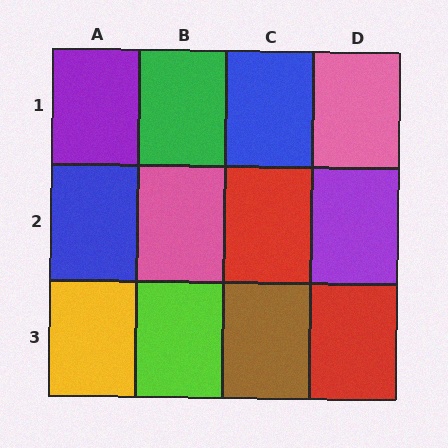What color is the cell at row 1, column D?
Pink.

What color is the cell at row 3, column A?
Yellow.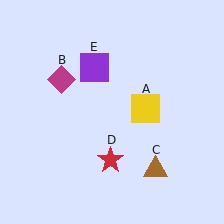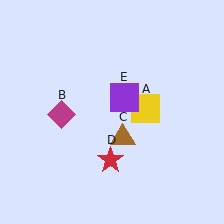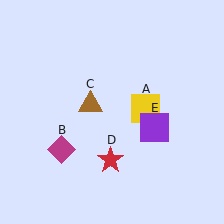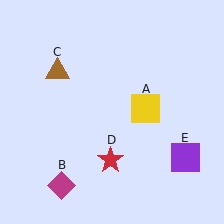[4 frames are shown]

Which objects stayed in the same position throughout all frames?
Yellow square (object A) and red star (object D) remained stationary.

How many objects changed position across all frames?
3 objects changed position: magenta diamond (object B), brown triangle (object C), purple square (object E).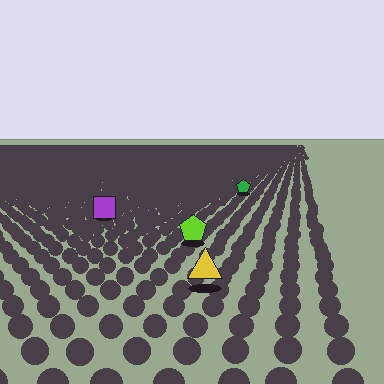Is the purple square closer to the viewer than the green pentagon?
Yes. The purple square is closer — you can tell from the texture gradient: the ground texture is coarser near it.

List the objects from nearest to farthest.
From nearest to farthest: the yellow triangle, the lime pentagon, the purple square, the green pentagon.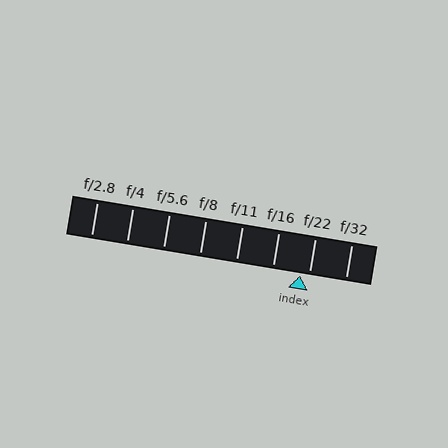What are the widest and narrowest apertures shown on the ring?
The widest aperture shown is f/2.8 and the narrowest is f/32.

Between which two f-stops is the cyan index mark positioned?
The index mark is between f/16 and f/22.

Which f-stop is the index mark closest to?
The index mark is closest to f/22.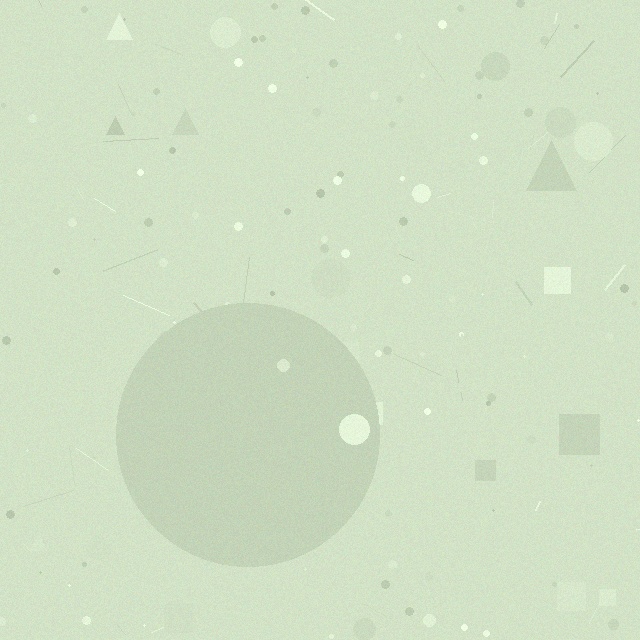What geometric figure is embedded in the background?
A circle is embedded in the background.